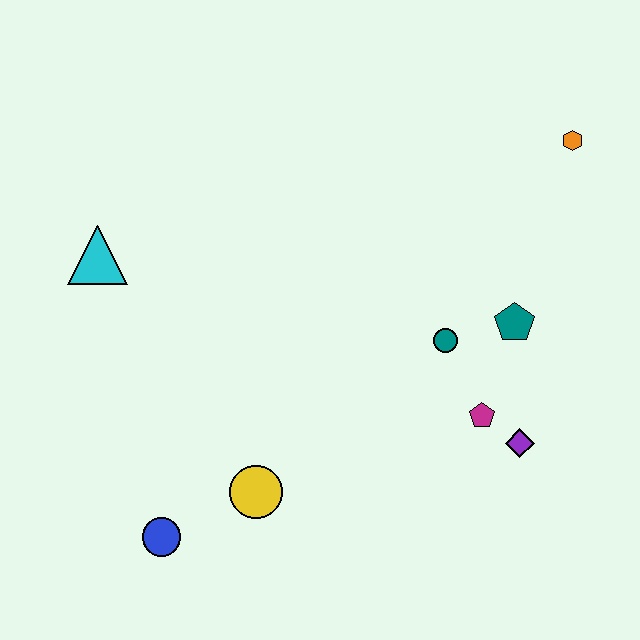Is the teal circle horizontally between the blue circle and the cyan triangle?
No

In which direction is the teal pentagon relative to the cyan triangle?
The teal pentagon is to the right of the cyan triangle.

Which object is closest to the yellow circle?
The blue circle is closest to the yellow circle.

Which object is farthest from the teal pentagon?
The cyan triangle is farthest from the teal pentagon.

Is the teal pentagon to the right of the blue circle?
Yes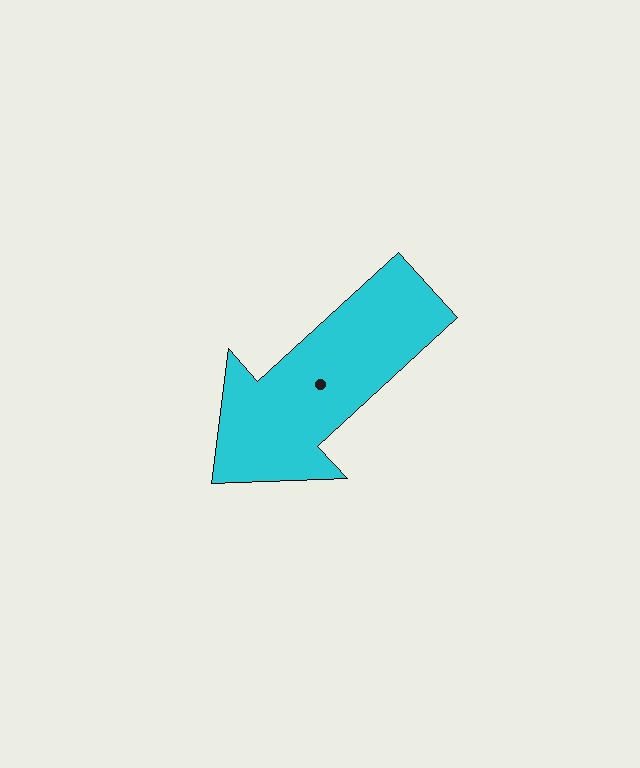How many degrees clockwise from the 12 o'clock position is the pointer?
Approximately 227 degrees.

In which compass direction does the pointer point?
Southwest.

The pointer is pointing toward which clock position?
Roughly 8 o'clock.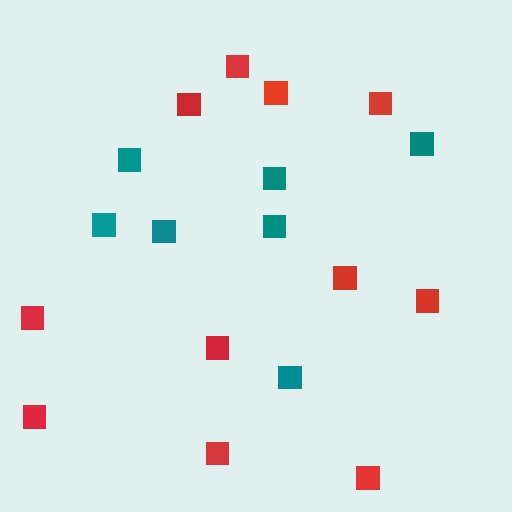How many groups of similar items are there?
There are 2 groups: one group of red squares (11) and one group of teal squares (7).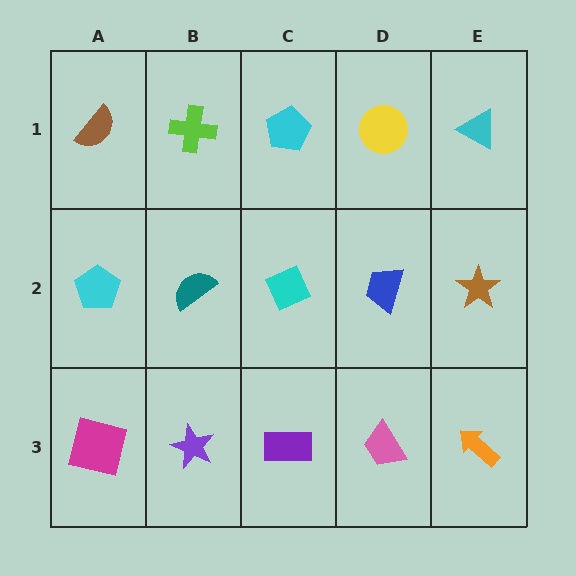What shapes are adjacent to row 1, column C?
A cyan diamond (row 2, column C), a lime cross (row 1, column B), a yellow circle (row 1, column D).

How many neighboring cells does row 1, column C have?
3.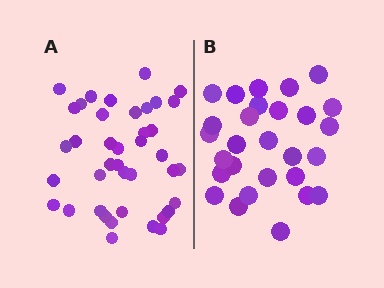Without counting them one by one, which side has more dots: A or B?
Region A (the left region) has more dots.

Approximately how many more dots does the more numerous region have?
Region A has roughly 12 or so more dots than region B.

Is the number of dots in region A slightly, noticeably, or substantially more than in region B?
Region A has noticeably more, but not dramatically so. The ratio is roughly 1.4 to 1.